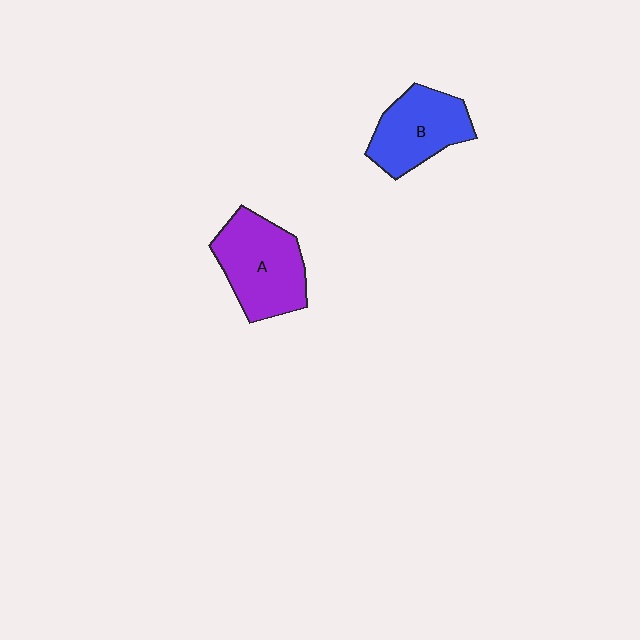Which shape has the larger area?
Shape A (purple).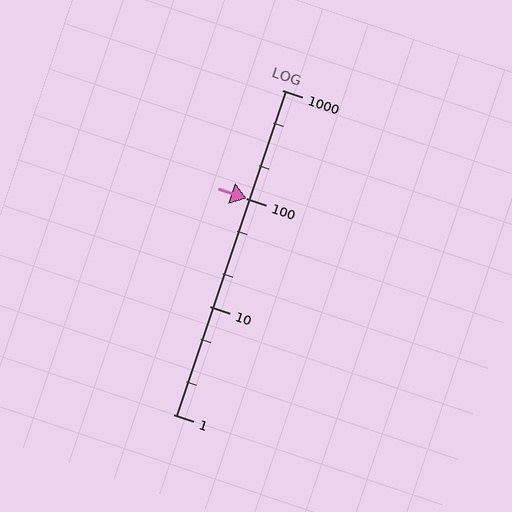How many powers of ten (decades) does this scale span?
The scale spans 3 decades, from 1 to 1000.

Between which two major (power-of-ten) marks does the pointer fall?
The pointer is between 100 and 1000.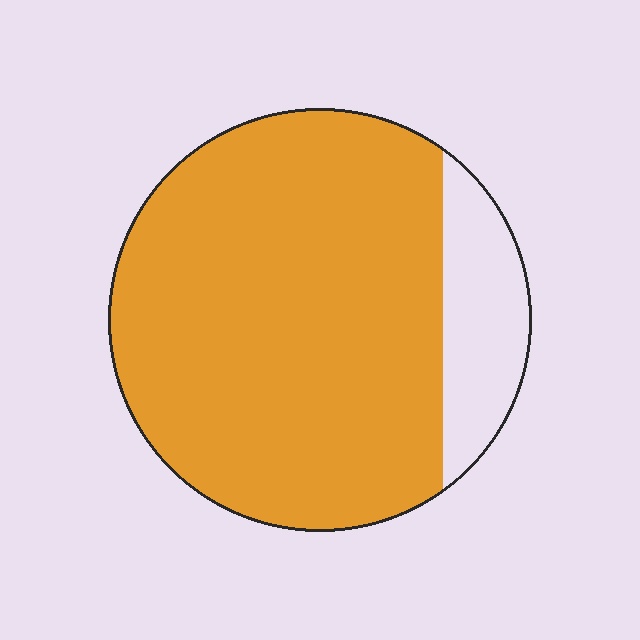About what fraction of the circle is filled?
About five sixths (5/6).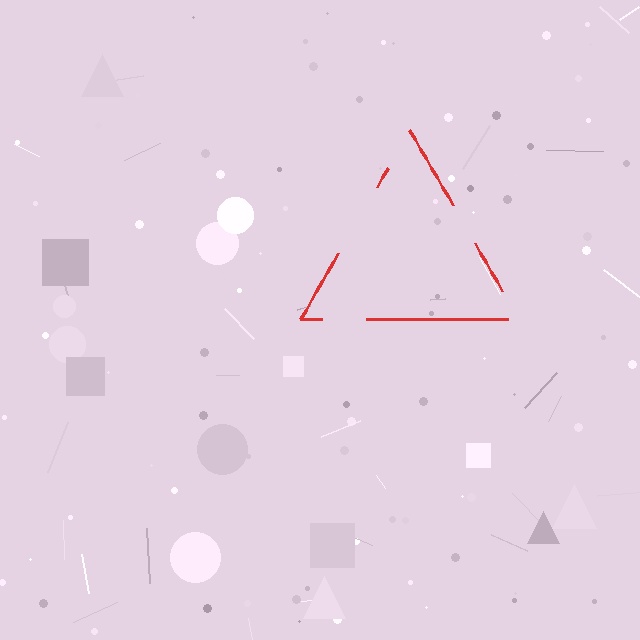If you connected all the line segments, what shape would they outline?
They would outline a triangle.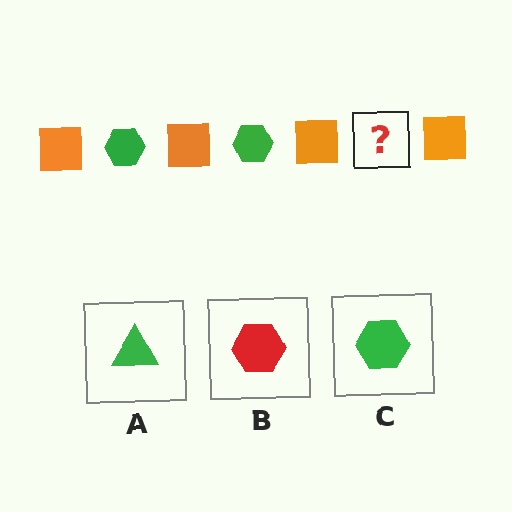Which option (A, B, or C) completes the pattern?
C.